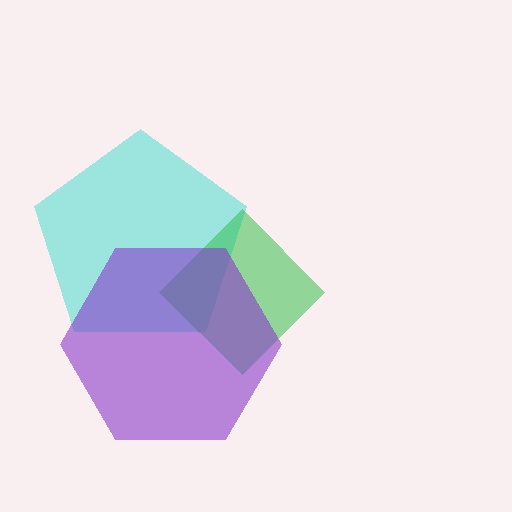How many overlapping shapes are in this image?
There are 3 overlapping shapes in the image.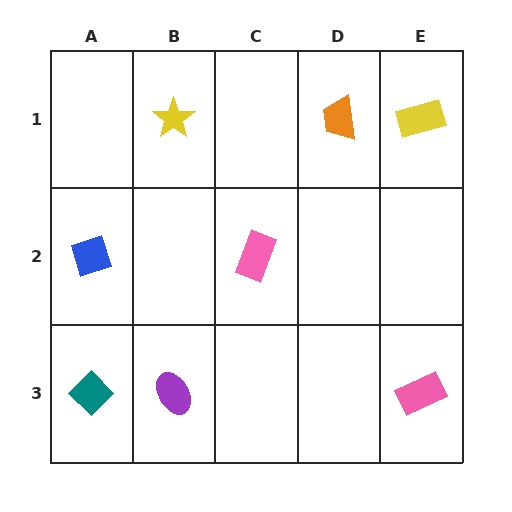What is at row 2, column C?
A pink rectangle.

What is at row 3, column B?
A purple ellipse.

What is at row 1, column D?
An orange trapezoid.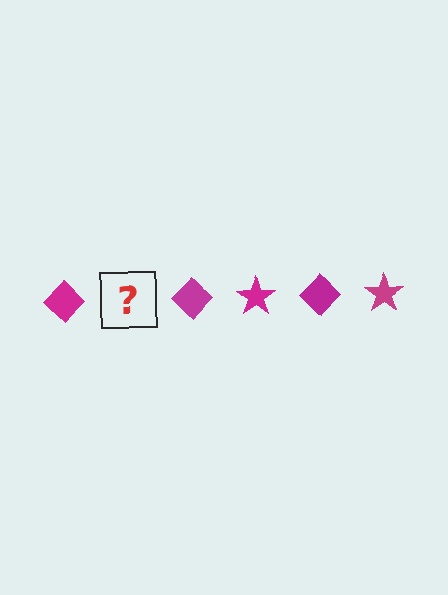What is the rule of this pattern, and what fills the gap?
The rule is that the pattern cycles through diamond, star shapes in magenta. The gap should be filled with a magenta star.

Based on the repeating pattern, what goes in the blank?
The blank should be a magenta star.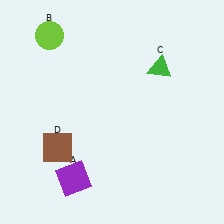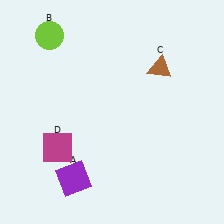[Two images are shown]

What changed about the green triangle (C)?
In Image 1, C is green. In Image 2, it changed to brown.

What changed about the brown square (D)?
In Image 1, D is brown. In Image 2, it changed to magenta.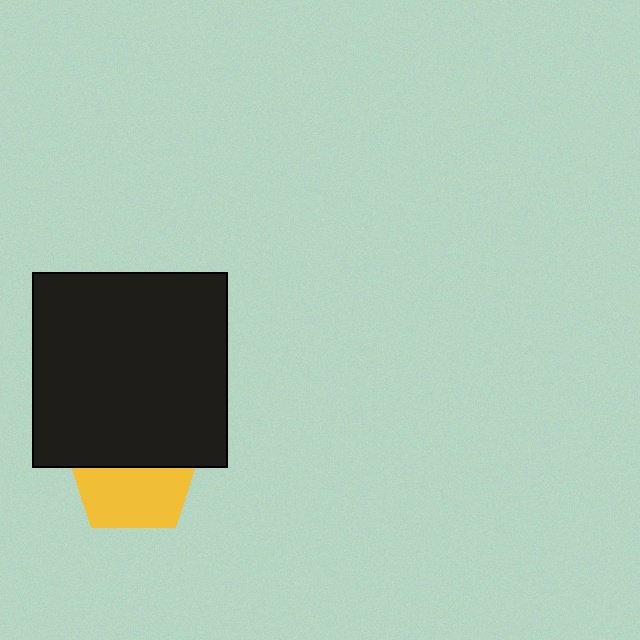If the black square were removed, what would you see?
You would see the complete yellow pentagon.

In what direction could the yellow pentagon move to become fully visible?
The yellow pentagon could move down. That would shift it out from behind the black square entirely.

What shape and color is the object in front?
The object in front is a black square.